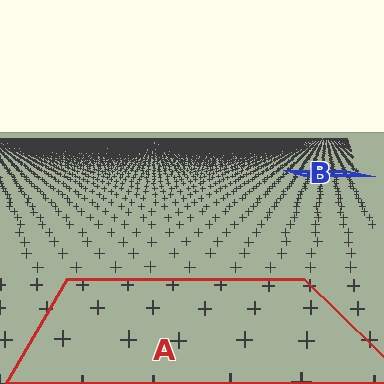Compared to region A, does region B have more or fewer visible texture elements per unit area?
Region B has more texture elements per unit area — they are packed more densely because it is farther away.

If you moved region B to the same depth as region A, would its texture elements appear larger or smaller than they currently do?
They would appear larger. At a closer depth, the same texture elements are projected at a bigger on-screen size.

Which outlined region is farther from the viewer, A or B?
Region B is farther from the viewer — the texture elements inside it appear smaller and more densely packed.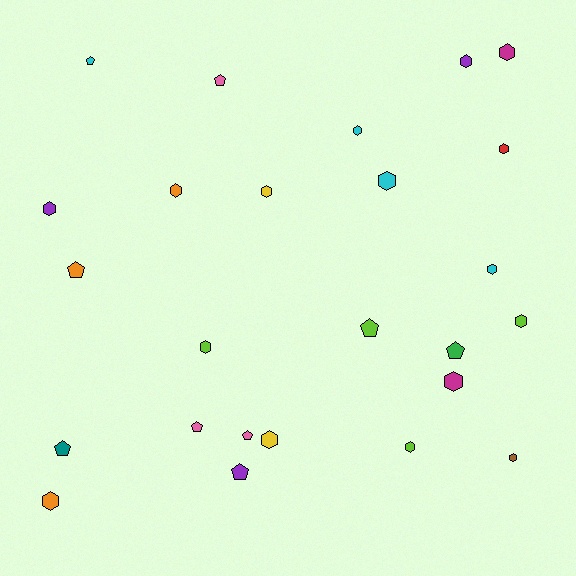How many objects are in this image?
There are 25 objects.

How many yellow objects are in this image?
There are 2 yellow objects.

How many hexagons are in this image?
There are 16 hexagons.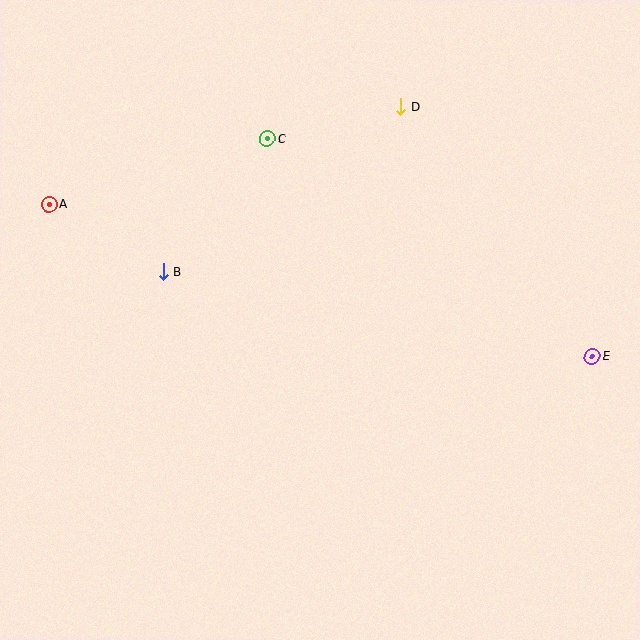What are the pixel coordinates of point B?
Point B is at (163, 271).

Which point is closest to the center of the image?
Point B at (163, 271) is closest to the center.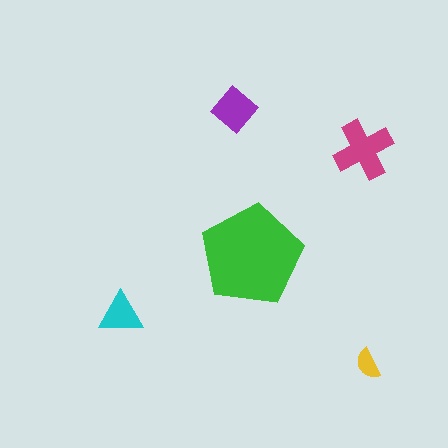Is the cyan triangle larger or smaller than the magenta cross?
Smaller.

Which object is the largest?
The green pentagon.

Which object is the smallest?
The yellow semicircle.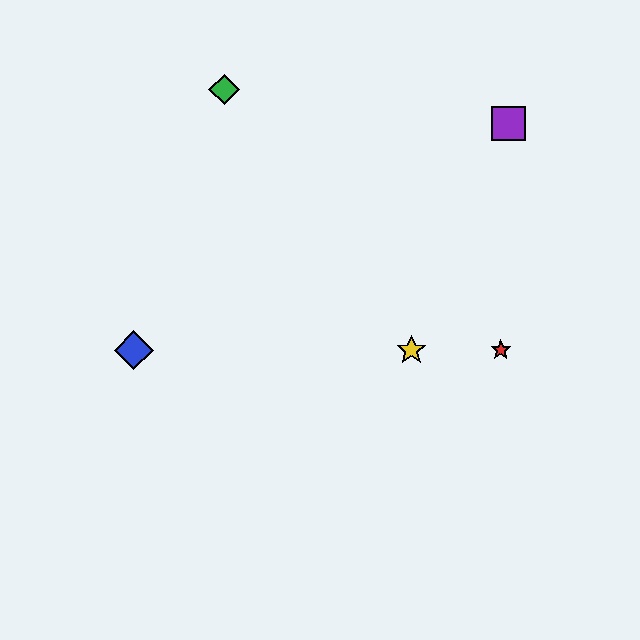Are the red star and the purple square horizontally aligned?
No, the red star is at y≈350 and the purple square is at y≈124.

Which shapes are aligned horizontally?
The red star, the blue diamond, the yellow star are aligned horizontally.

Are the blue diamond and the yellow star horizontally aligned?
Yes, both are at y≈350.